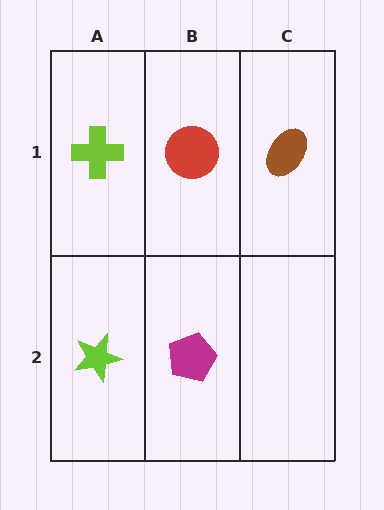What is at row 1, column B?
A red circle.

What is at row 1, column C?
A brown ellipse.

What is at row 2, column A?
A lime star.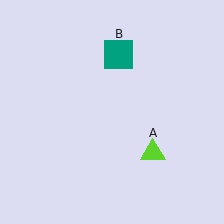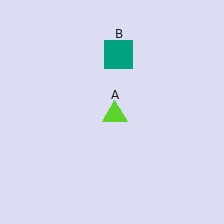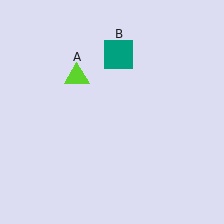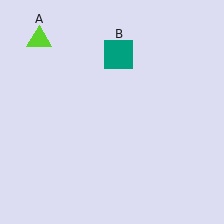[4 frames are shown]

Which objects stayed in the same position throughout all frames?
Teal square (object B) remained stationary.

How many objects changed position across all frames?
1 object changed position: lime triangle (object A).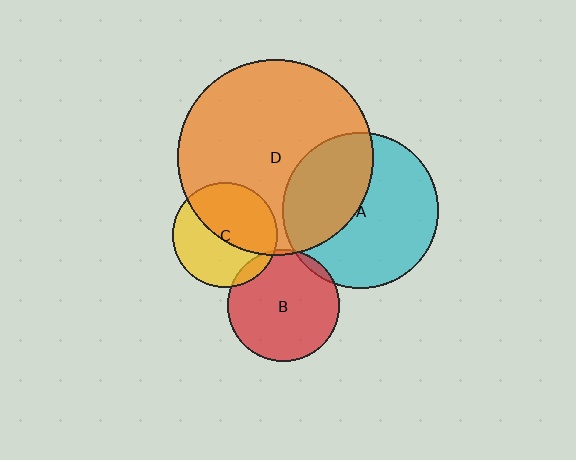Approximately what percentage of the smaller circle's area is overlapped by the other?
Approximately 40%.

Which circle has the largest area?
Circle D (orange).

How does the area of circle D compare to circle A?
Approximately 1.6 times.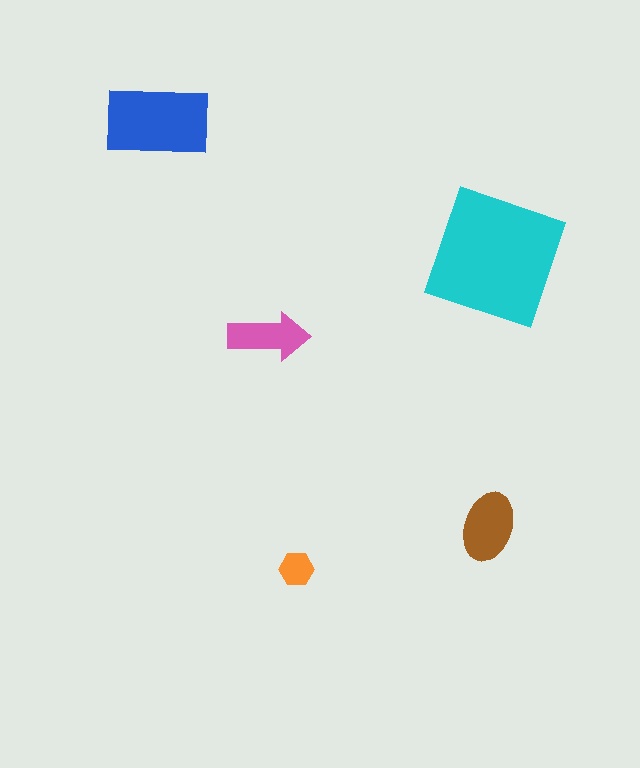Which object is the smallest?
The orange hexagon.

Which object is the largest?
The cyan square.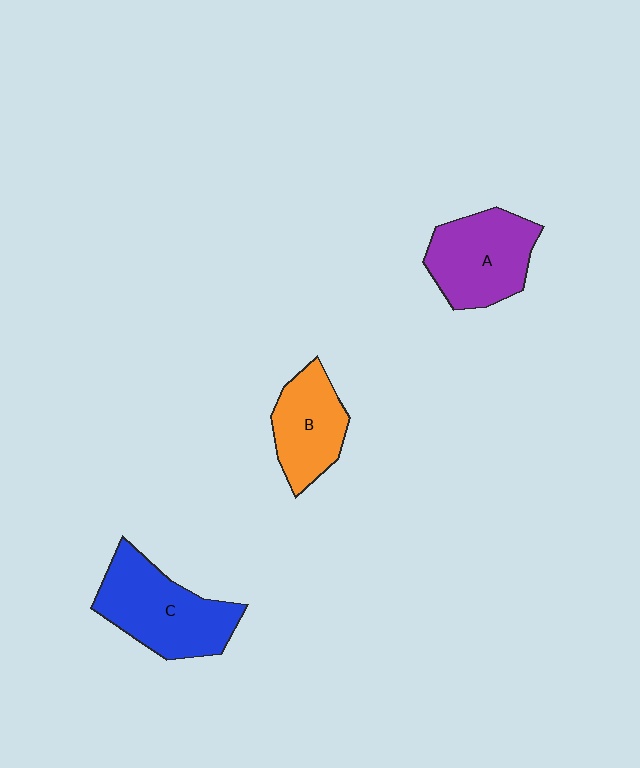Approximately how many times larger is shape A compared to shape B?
Approximately 1.3 times.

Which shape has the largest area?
Shape C (blue).